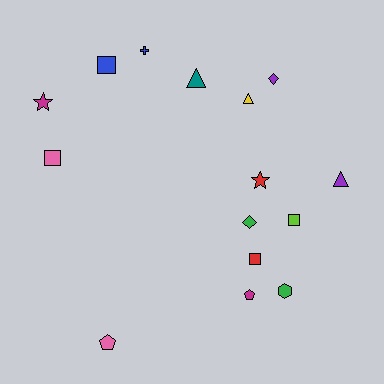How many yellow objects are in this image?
There is 1 yellow object.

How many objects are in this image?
There are 15 objects.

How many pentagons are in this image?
There are 2 pentagons.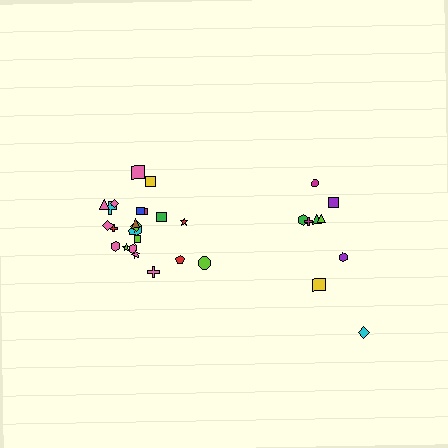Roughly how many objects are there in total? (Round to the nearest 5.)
Roughly 30 objects in total.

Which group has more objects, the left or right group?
The left group.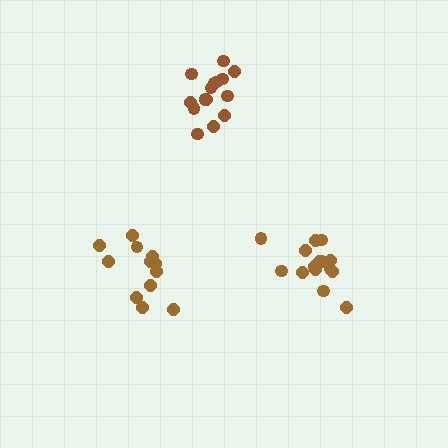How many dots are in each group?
Group 1: 15 dots, Group 2: 12 dots, Group 3: 15 dots (42 total).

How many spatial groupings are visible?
There are 3 spatial groupings.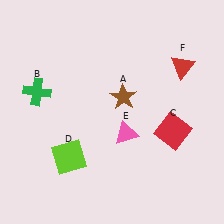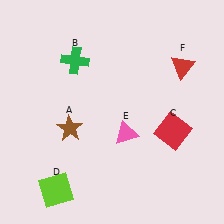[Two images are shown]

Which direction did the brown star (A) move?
The brown star (A) moved left.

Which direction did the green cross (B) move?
The green cross (B) moved right.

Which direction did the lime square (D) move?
The lime square (D) moved down.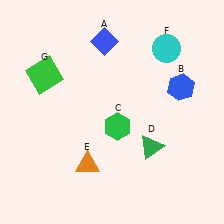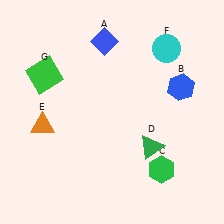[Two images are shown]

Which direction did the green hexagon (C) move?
The green hexagon (C) moved right.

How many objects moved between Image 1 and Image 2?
2 objects moved between the two images.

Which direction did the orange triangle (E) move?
The orange triangle (E) moved left.